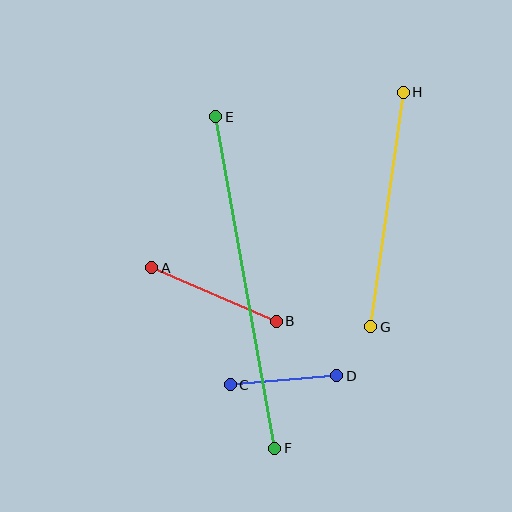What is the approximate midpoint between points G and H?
The midpoint is at approximately (387, 209) pixels.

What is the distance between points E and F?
The distance is approximately 337 pixels.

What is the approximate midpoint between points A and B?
The midpoint is at approximately (214, 295) pixels.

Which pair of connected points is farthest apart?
Points E and F are farthest apart.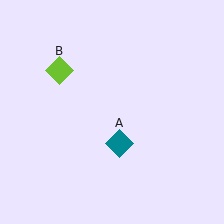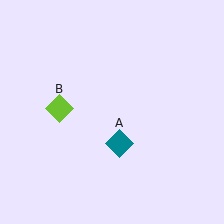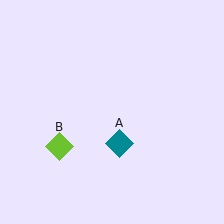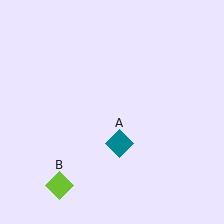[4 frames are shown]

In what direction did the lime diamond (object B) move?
The lime diamond (object B) moved down.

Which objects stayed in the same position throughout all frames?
Teal diamond (object A) remained stationary.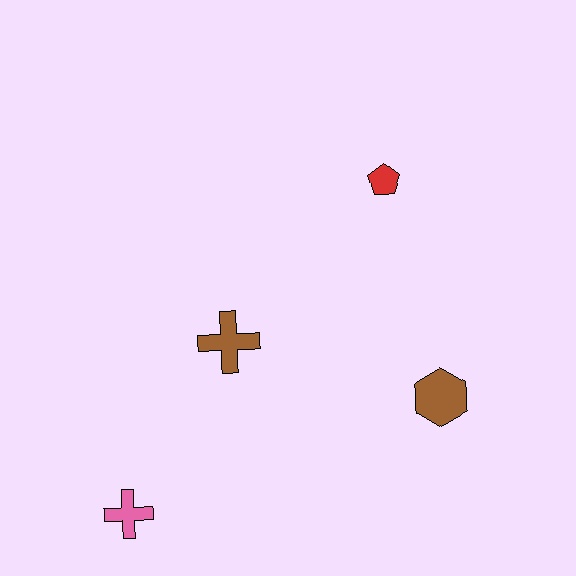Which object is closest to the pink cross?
The brown cross is closest to the pink cross.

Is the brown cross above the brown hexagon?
Yes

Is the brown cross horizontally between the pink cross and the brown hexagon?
Yes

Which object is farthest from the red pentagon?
The pink cross is farthest from the red pentagon.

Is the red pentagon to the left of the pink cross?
No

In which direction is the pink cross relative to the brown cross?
The pink cross is below the brown cross.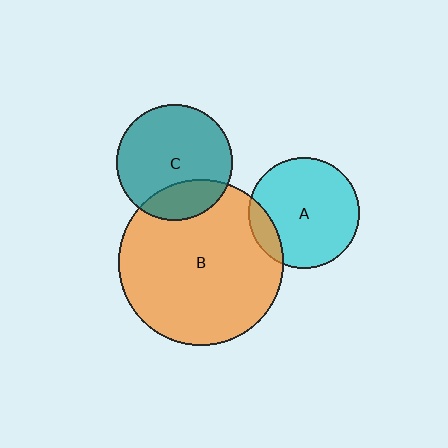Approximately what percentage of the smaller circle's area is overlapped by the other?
Approximately 25%.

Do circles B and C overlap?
Yes.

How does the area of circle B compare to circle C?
Approximately 2.0 times.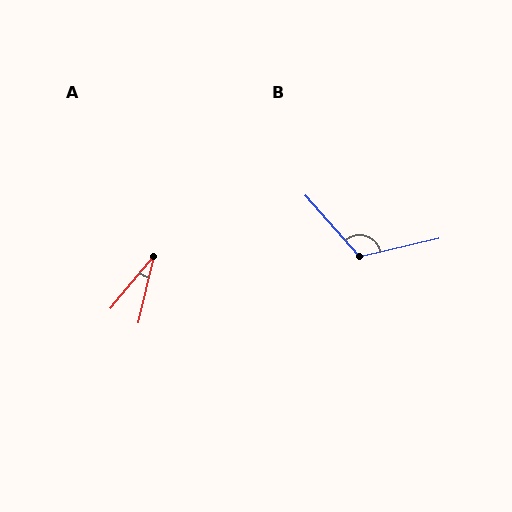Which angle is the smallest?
A, at approximately 27 degrees.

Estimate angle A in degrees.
Approximately 27 degrees.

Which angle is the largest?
B, at approximately 119 degrees.